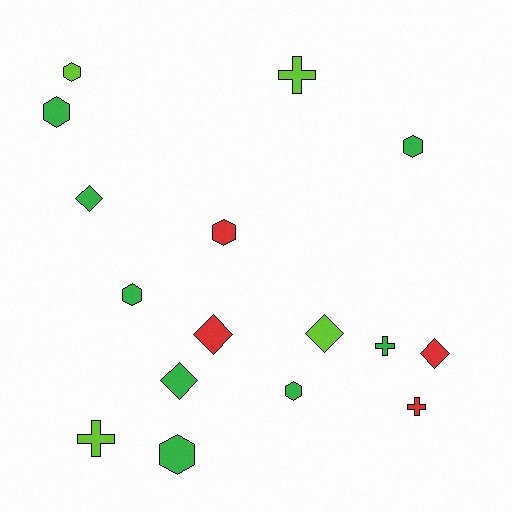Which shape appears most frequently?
Hexagon, with 7 objects.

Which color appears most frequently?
Green, with 8 objects.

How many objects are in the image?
There are 16 objects.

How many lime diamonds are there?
There is 1 lime diamond.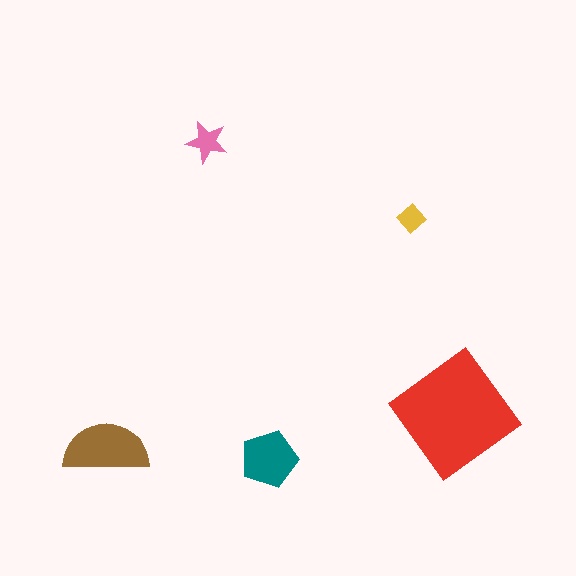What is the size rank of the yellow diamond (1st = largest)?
5th.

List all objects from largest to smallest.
The red diamond, the brown semicircle, the teal pentagon, the pink star, the yellow diamond.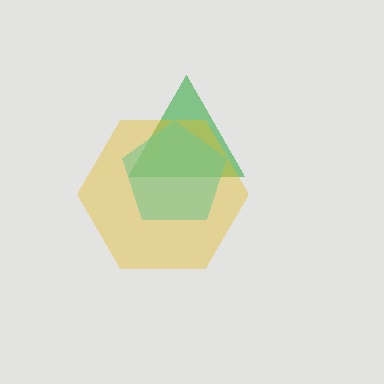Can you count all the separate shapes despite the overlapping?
Yes, there are 3 separate shapes.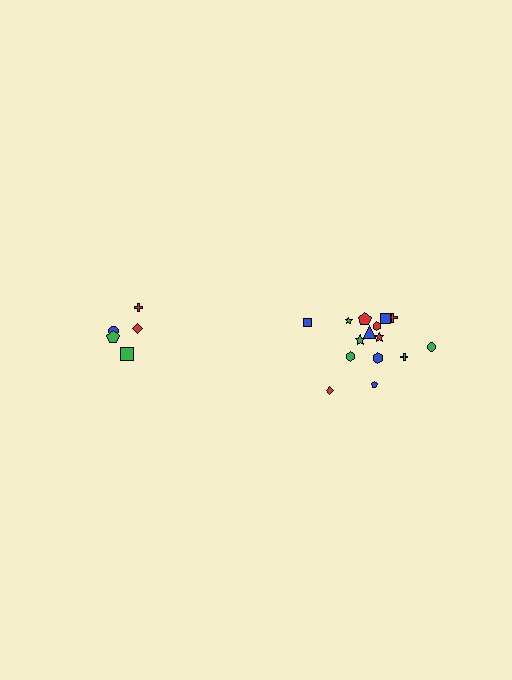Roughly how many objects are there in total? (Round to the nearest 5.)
Roughly 20 objects in total.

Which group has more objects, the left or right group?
The right group.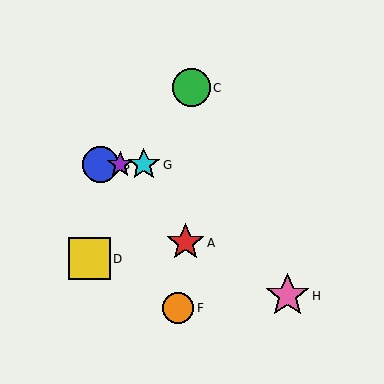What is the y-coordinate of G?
Object G is at y≈165.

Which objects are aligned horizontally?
Objects B, E, G are aligned horizontally.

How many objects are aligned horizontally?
3 objects (B, E, G) are aligned horizontally.